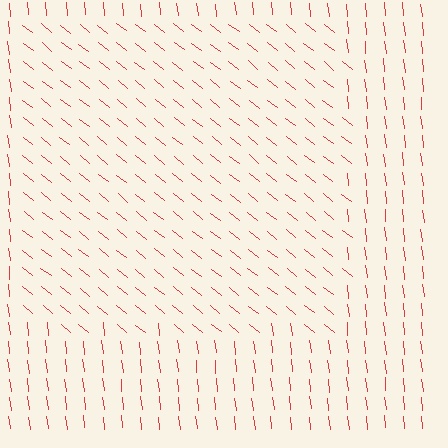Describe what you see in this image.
The image is filled with small red line segments. A rectangle region in the image has lines oriented differently from the surrounding lines, creating a visible texture boundary.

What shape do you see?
I see a rectangle.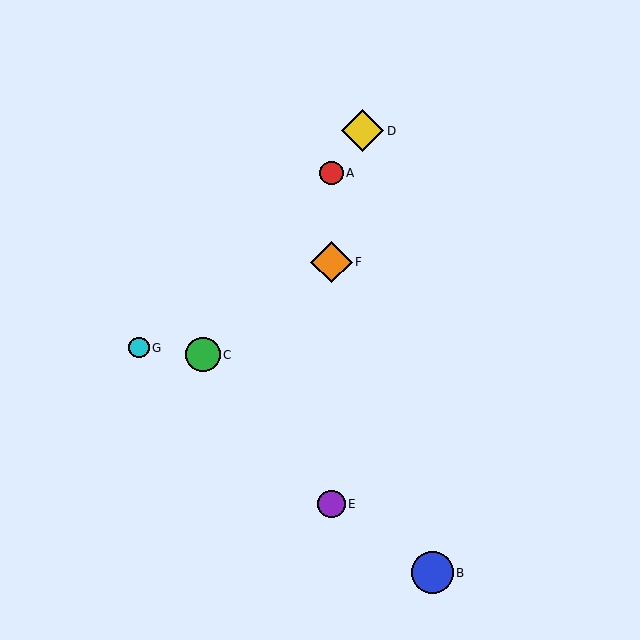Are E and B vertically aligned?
No, E is at x≈332 and B is at x≈433.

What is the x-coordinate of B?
Object B is at x≈433.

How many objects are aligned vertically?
3 objects (A, E, F) are aligned vertically.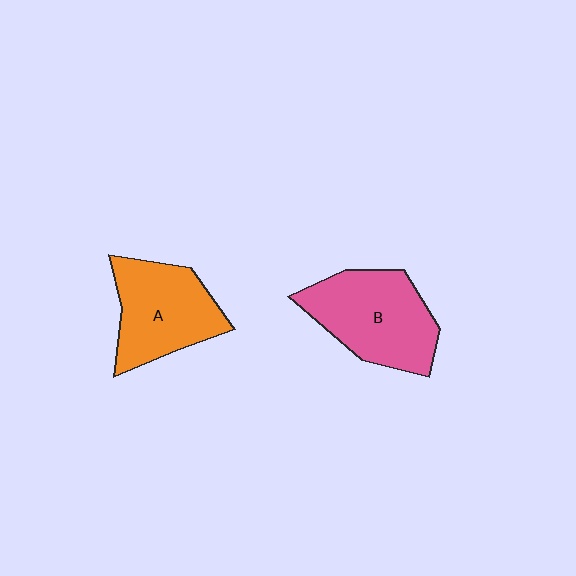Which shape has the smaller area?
Shape A (orange).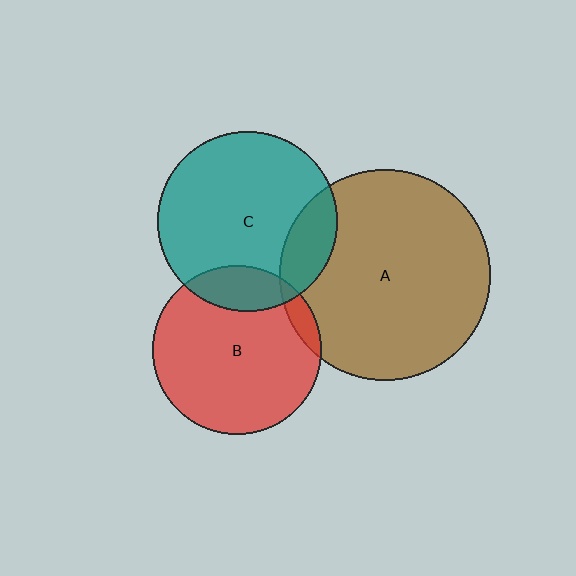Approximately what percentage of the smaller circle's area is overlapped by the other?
Approximately 15%.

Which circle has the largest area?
Circle A (brown).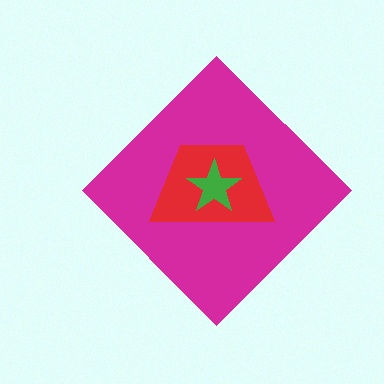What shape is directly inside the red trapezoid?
The green star.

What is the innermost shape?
The green star.